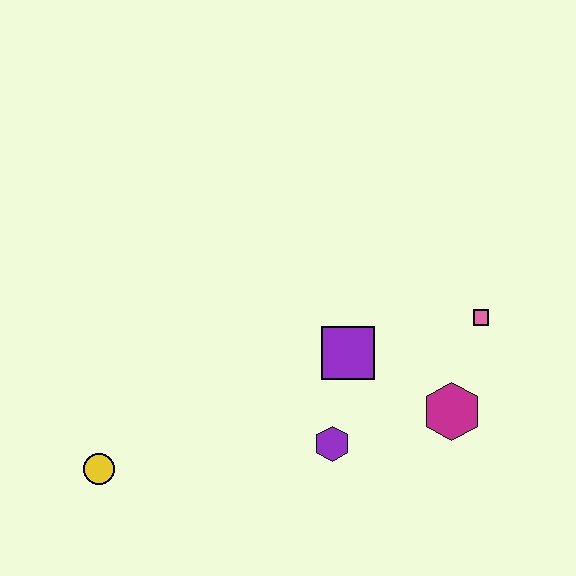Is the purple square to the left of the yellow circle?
No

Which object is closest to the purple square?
The purple hexagon is closest to the purple square.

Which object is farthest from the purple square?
The yellow circle is farthest from the purple square.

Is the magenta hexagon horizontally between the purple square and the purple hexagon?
No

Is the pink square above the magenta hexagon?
Yes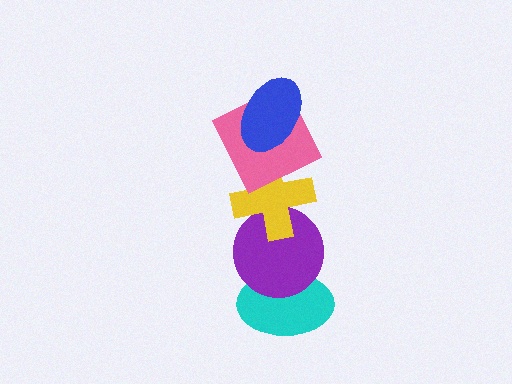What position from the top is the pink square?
The pink square is 2nd from the top.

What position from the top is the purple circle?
The purple circle is 4th from the top.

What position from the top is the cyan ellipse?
The cyan ellipse is 5th from the top.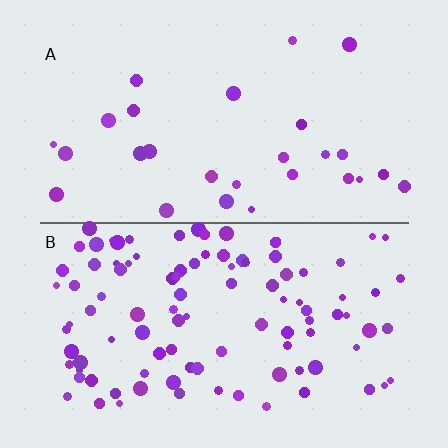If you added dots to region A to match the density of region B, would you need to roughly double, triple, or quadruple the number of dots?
Approximately quadruple.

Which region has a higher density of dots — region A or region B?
B (the bottom).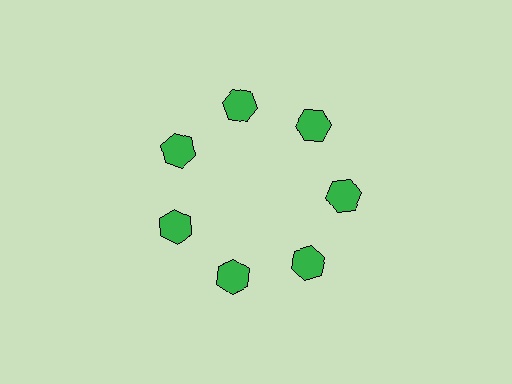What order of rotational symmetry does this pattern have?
This pattern has 7-fold rotational symmetry.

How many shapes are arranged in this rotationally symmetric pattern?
There are 7 shapes, arranged in 7 groups of 1.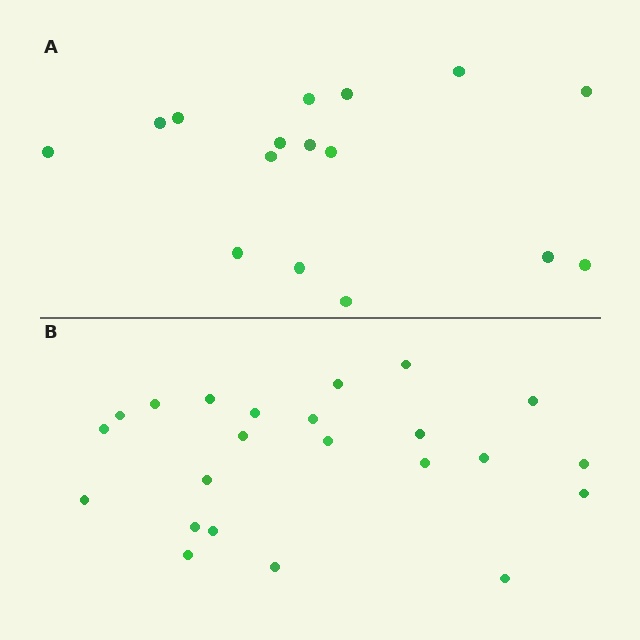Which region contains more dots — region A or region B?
Region B (the bottom region) has more dots.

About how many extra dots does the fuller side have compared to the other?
Region B has roughly 8 or so more dots than region A.